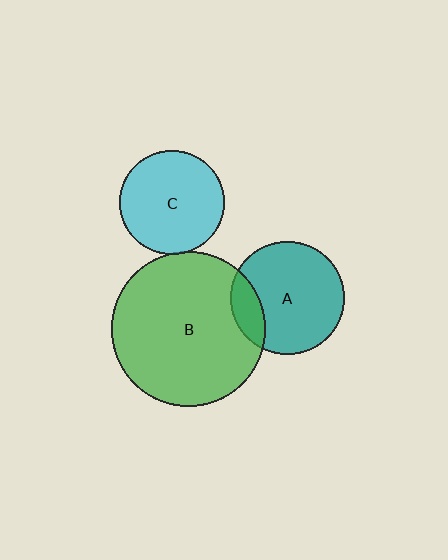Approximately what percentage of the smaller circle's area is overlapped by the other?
Approximately 15%.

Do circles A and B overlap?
Yes.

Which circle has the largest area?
Circle B (green).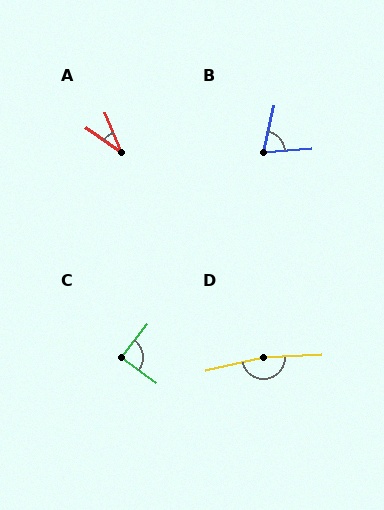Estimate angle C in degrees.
Approximately 87 degrees.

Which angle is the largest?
D, at approximately 170 degrees.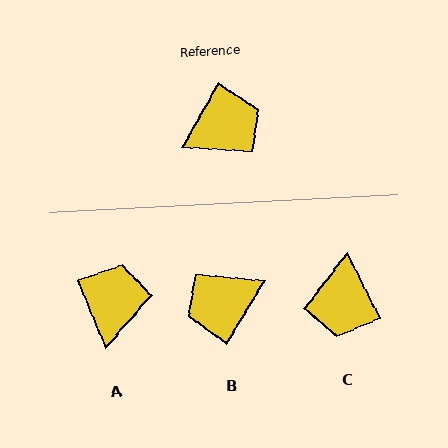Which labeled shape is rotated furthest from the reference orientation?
B, about 178 degrees away.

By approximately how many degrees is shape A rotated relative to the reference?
Approximately 52 degrees counter-clockwise.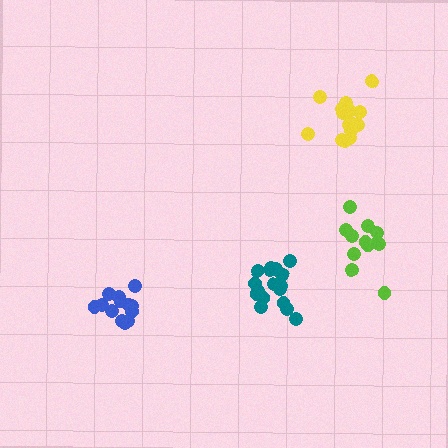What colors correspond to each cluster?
The clusters are colored: yellow, lime, teal, blue.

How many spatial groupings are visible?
There are 4 spatial groupings.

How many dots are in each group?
Group 1: 17 dots, Group 2: 12 dots, Group 3: 17 dots, Group 4: 13 dots (59 total).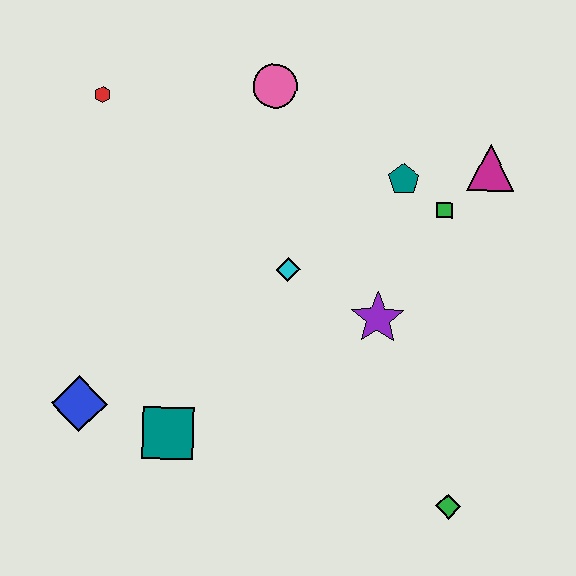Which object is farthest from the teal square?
The magenta triangle is farthest from the teal square.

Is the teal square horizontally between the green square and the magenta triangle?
No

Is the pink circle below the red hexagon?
No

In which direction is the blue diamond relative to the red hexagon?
The blue diamond is below the red hexagon.